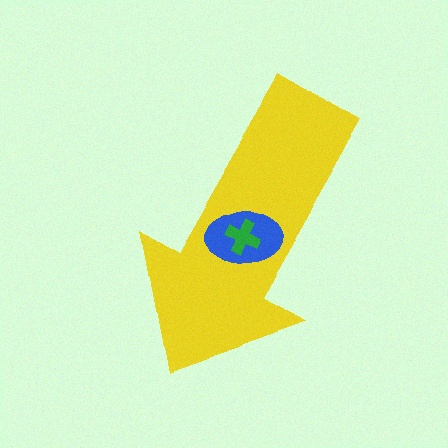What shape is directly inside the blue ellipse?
The green cross.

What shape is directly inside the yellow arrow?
The blue ellipse.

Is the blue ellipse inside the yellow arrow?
Yes.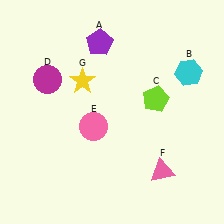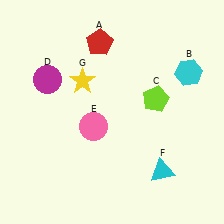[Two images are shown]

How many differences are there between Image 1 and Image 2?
There are 2 differences between the two images.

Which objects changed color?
A changed from purple to red. F changed from pink to cyan.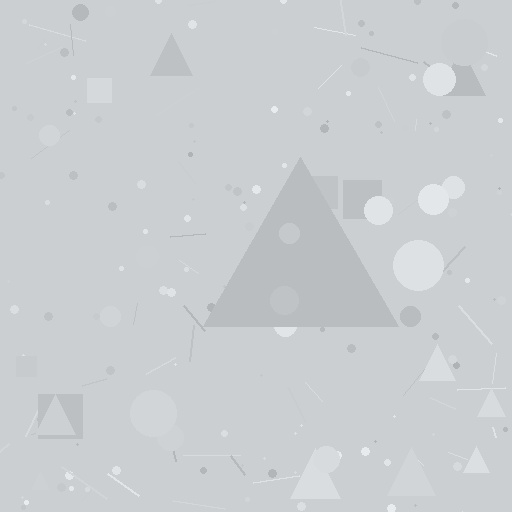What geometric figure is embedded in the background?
A triangle is embedded in the background.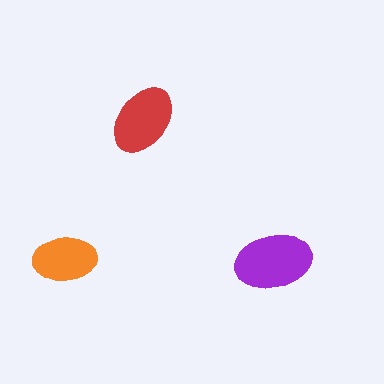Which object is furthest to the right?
The purple ellipse is rightmost.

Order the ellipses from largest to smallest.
the purple one, the red one, the orange one.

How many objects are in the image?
There are 3 objects in the image.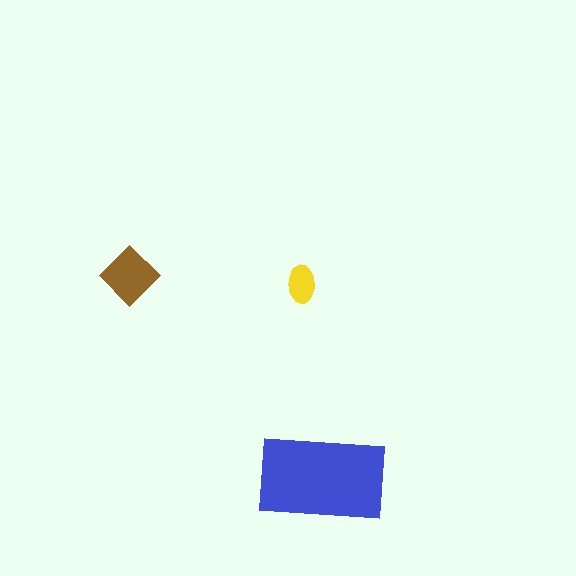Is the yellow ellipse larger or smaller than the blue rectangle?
Smaller.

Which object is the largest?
The blue rectangle.